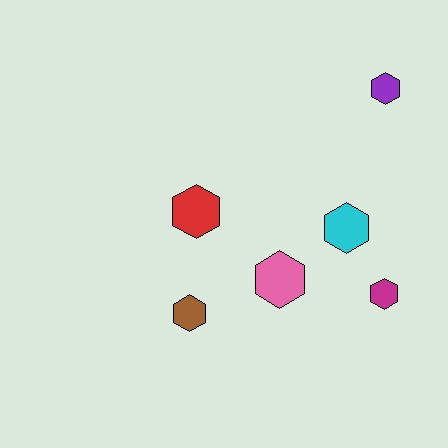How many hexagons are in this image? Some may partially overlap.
There are 6 hexagons.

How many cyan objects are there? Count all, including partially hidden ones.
There is 1 cyan object.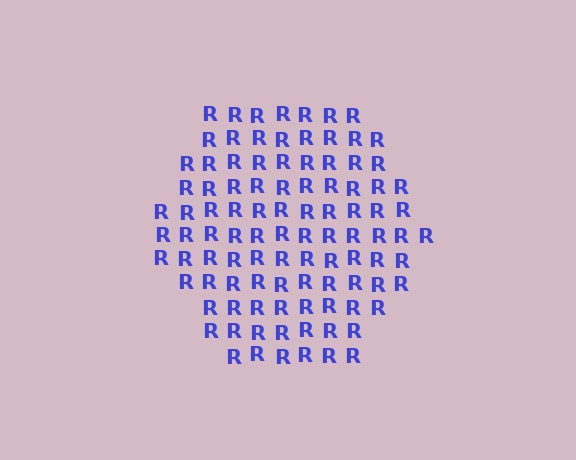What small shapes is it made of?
It is made of small letter R's.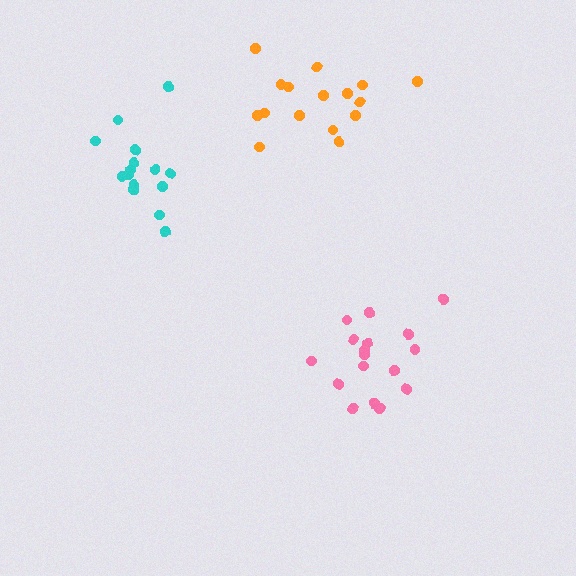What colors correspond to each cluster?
The clusters are colored: cyan, orange, pink.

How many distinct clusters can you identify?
There are 3 distinct clusters.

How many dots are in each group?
Group 1: 15 dots, Group 2: 16 dots, Group 3: 17 dots (48 total).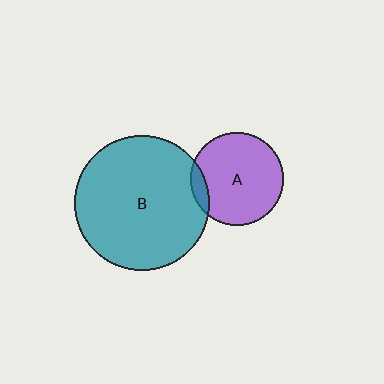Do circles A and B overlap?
Yes.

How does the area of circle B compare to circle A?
Approximately 2.1 times.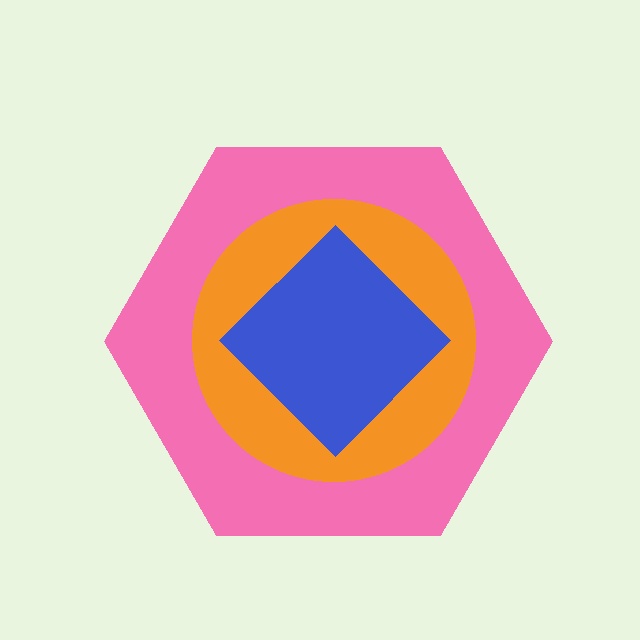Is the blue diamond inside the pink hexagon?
Yes.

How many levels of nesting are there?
3.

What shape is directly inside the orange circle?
The blue diamond.